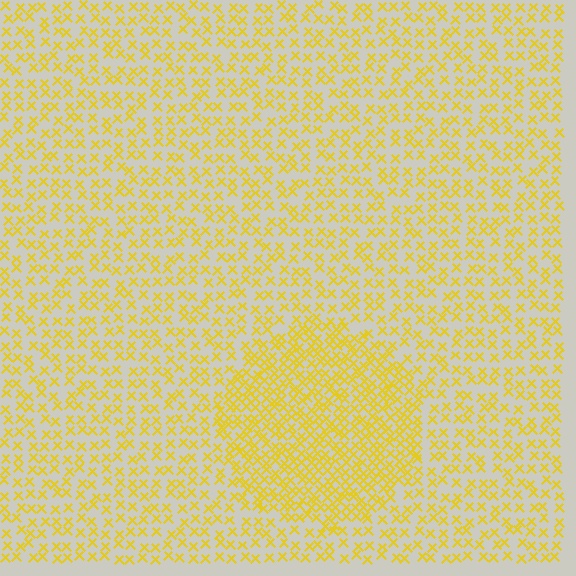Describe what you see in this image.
The image contains small yellow elements arranged at two different densities. A circle-shaped region is visible where the elements are more densely packed than the surrounding area.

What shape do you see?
I see a circle.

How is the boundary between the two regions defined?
The boundary is defined by a change in element density (approximately 1.9x ratio). All elements are the same color, size, and shape.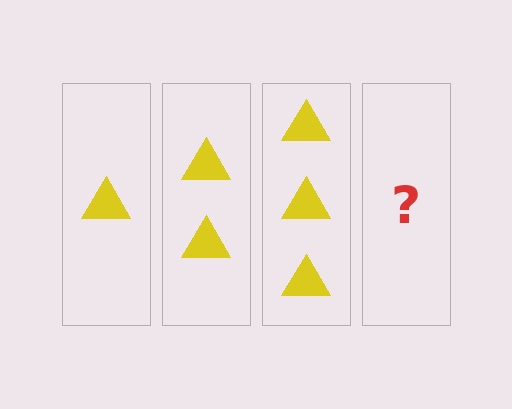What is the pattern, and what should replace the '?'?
The pattern is that each step adds one more triangle. The '?' should be 4 triangles.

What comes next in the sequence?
The next element should be 4 triangles.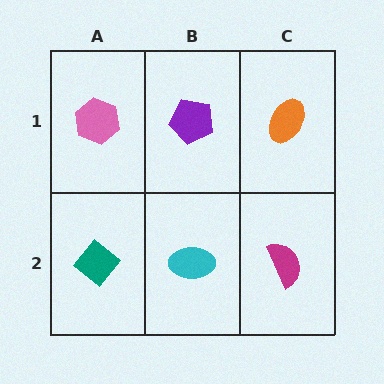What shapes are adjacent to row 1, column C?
A magenta semicircle (row 2, column C), a purple pentagon (row 1, column B).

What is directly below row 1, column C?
A magenta semicircle.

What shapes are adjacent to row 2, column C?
An orange ellipse (row 1, column C), a cyan ellipse (row 2, column B).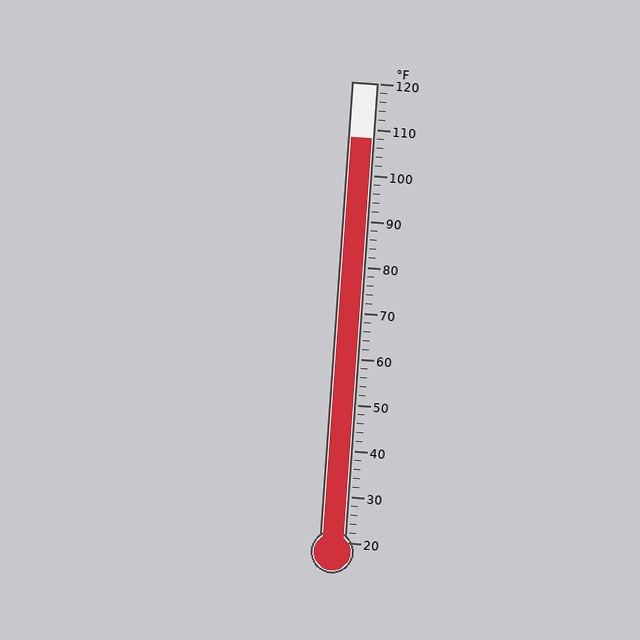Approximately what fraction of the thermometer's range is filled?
The thermometer is filled to approximately 90% of its range.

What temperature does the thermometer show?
The thermometer shows approximately 108°F.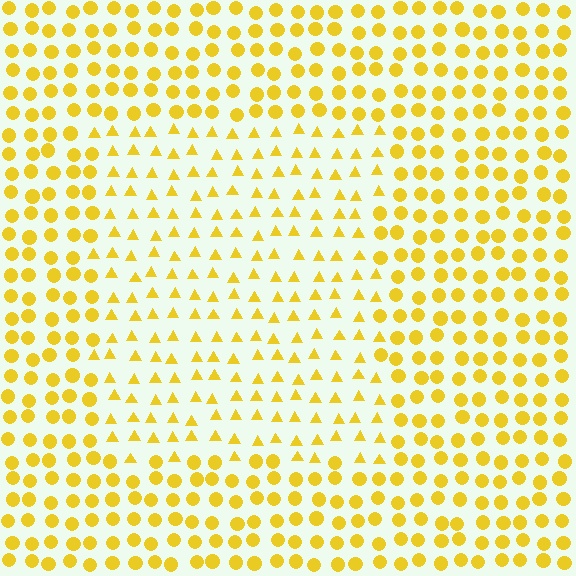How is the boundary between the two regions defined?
The boundary is defined by a change in element shape: triangles inside vs. circles outside. All elements share the same color and spacing.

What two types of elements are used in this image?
The image uses triangles inside the rectangle region and circles outside it.